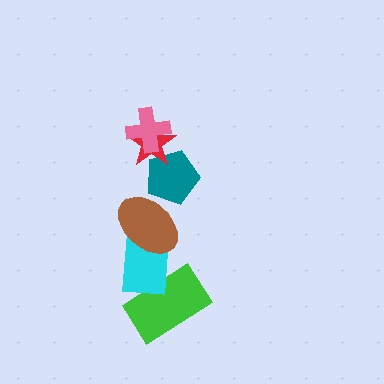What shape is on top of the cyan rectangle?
The brown ellipse is on top of the cyan rectangle.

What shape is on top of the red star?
The pink cross is on top of the red star.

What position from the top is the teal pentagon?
The teal pentagon is 3rd from the top.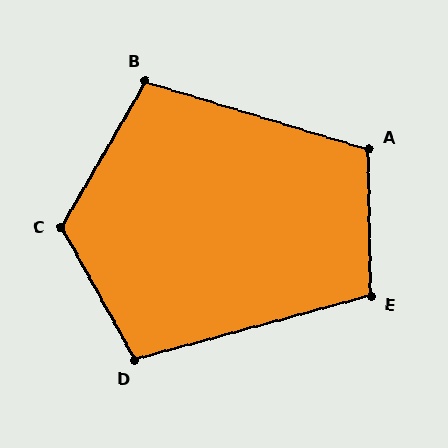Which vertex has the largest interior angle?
C, at approximately 121 degrees.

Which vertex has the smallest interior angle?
B, at approximately 103 degrees.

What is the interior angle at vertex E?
Approximately 105 degrees (obtuse).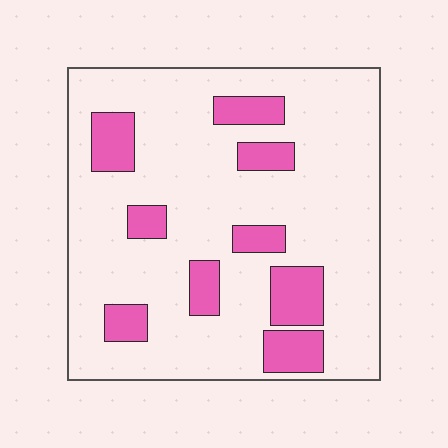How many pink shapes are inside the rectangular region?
9.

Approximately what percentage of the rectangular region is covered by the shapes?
Approximately 20%.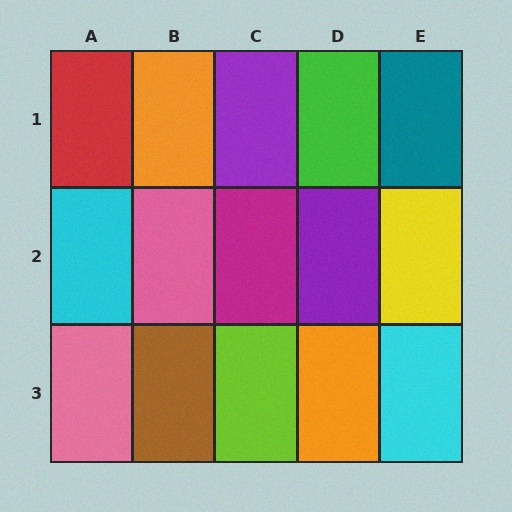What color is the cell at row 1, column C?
Purple.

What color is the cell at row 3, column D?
Orange.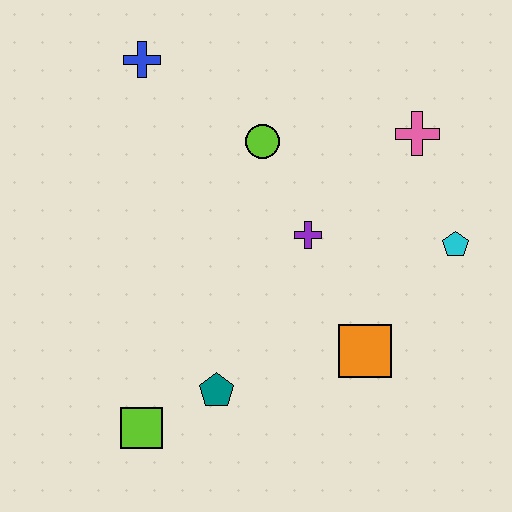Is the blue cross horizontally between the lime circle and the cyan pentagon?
No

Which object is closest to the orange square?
The purple cross is closest to the orange square.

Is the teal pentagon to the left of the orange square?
Yes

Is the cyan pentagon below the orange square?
No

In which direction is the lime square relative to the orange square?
The lime square is to the left of the orange square.